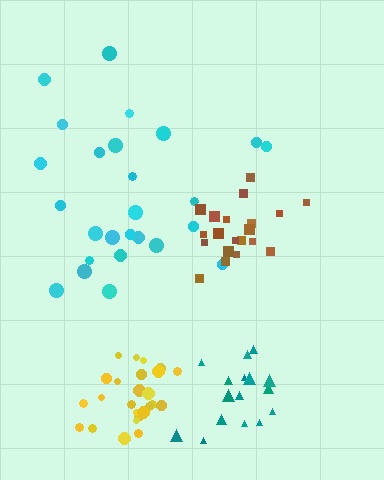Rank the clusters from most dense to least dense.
yellow, brown, teal, cyan.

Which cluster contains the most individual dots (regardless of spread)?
Cyan (26).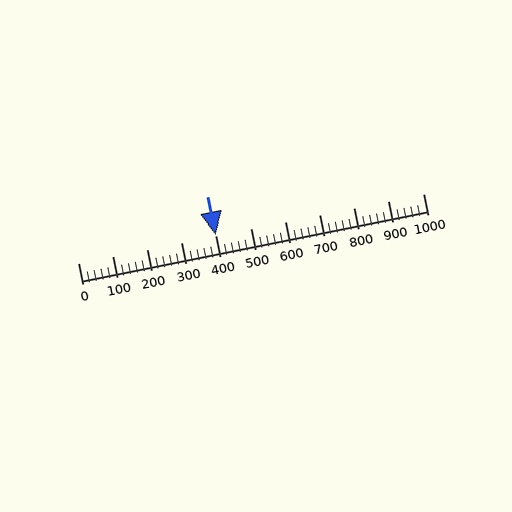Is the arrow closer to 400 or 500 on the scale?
The arrow is closer to 400.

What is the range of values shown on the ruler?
The ruler shows values from 0 to 1000.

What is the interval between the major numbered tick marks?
The major tick marks are spaced 100 units apart.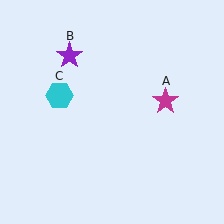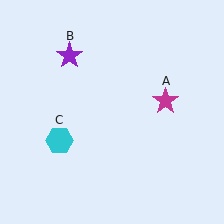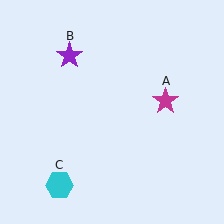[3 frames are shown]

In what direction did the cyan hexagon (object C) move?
The cyan hexagon (object C) moved down.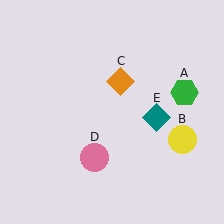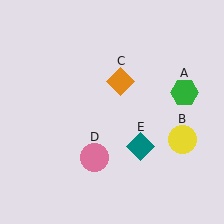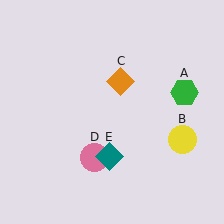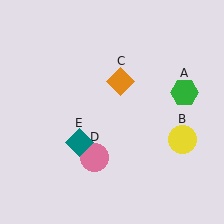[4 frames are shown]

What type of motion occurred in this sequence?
The teal diamond (object E) rotated clockwise around the center of the scene.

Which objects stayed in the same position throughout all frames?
Green hexagon (object A) and yellow circle (object B) and orange diamond (object C) and pink circle (object D) remained stationary.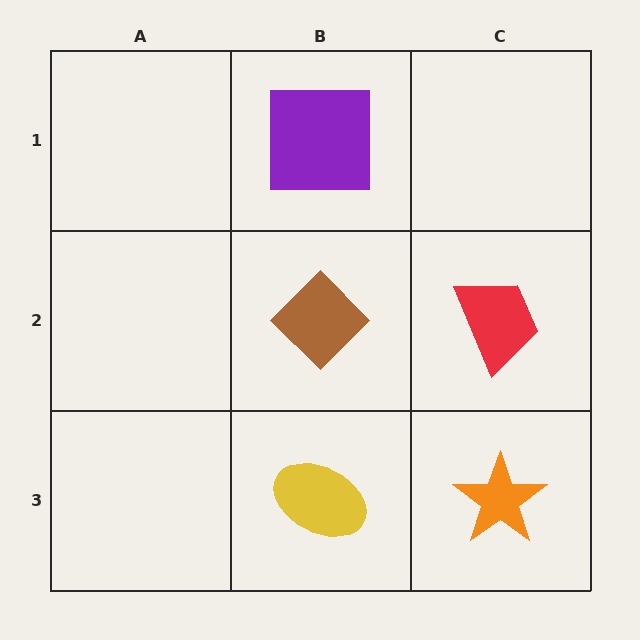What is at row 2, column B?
A brown diamond.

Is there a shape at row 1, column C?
No, that cell is empty.